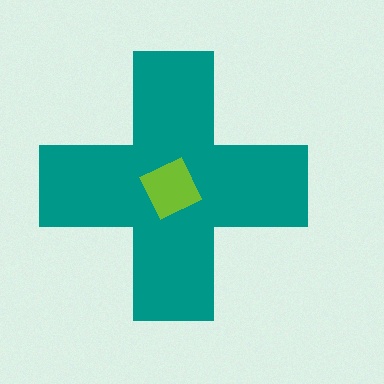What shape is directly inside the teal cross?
The lime square.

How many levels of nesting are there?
2.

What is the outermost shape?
The teal cross.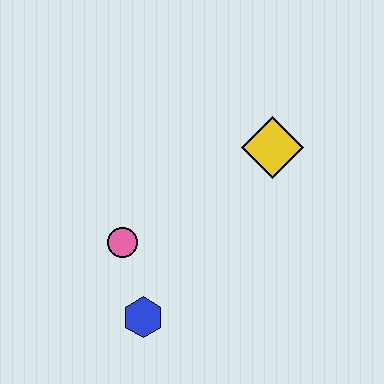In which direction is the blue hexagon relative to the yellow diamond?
The blue hexagon is below the yellow diamond.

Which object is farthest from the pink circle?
The yellow diamond is farthest from the pink circle.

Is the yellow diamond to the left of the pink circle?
No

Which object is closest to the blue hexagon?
The pink circle is closest to the blue hexagon.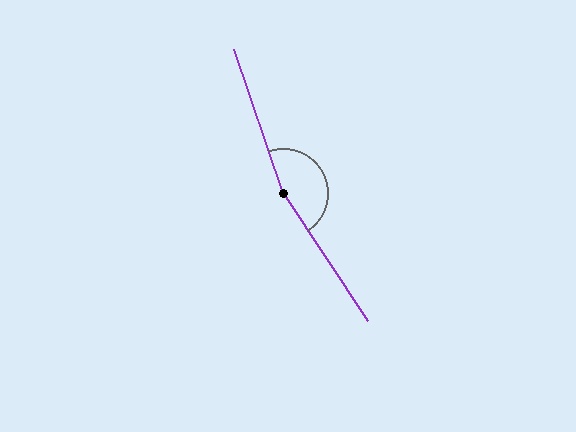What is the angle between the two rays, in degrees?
Approximately 165 degrees.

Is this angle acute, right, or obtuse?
It is obtuse.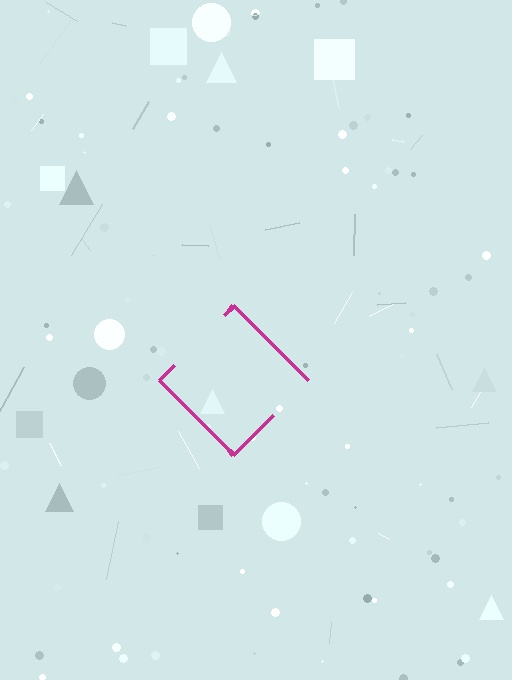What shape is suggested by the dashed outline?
The dashed outline suggests a diamond.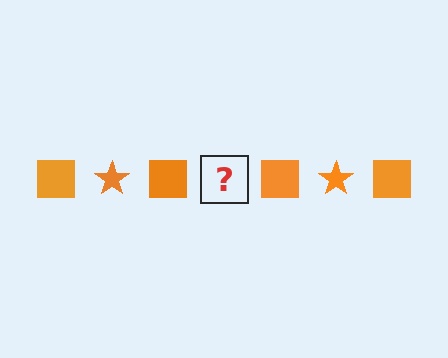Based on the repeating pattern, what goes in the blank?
The blank should be an orange star.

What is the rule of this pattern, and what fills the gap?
The rule is that the pattern cycles through square, star shapes in orange. The gap should be filled with an orange star.